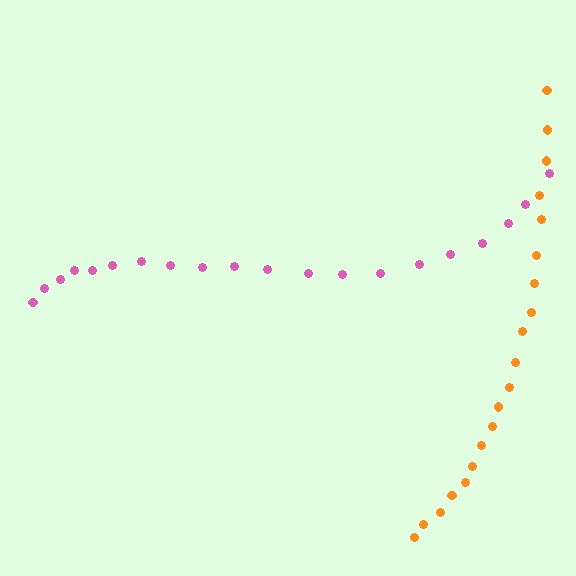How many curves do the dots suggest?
There are 2 distinct paths.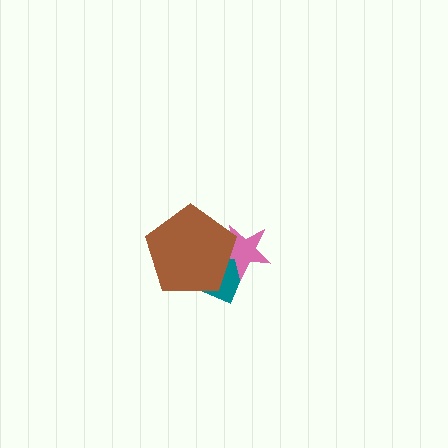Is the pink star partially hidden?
Yes, it is partially covered by another shape.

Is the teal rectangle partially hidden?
Yes, it is partially covered by another shape.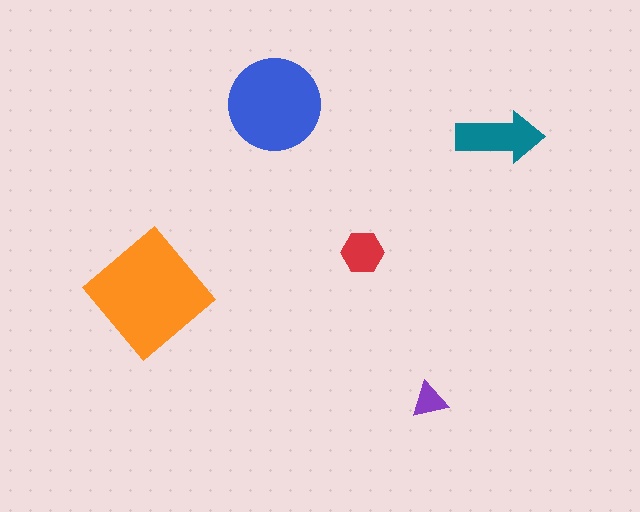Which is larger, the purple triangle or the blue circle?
The blue circle.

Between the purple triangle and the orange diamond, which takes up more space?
The orange diamond.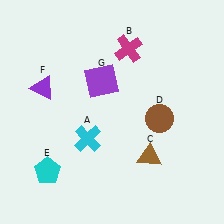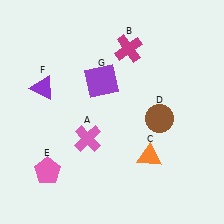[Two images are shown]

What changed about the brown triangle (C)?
In Image 1, C is brown. In Image 2, it changed to orange.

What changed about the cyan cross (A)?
In Image 1, A is cyan. In Image 2, it changed to pink.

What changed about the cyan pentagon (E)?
In Image 1, E is cyan. In Image 2, it changed to pink.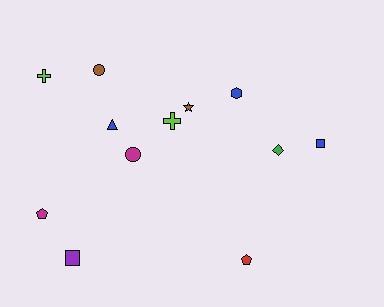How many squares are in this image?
There are 2 squares.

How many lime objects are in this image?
There are 2 lime objects.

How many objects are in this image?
There are 12 objects.